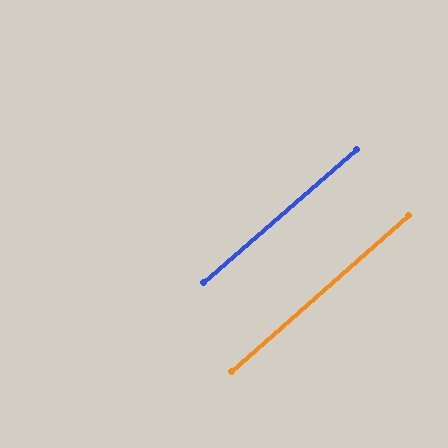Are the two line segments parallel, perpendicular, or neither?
Parallel — their directions differ by only 0.3°.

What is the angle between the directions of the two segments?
Approximately 0 degrees.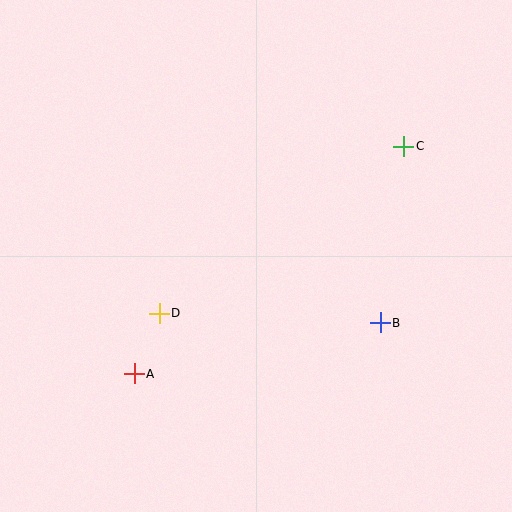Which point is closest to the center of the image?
Point D at (159, 313) is closest to the center.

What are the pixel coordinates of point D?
Point D is at (159, 313).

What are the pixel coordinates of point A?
Point A is at (134, 374).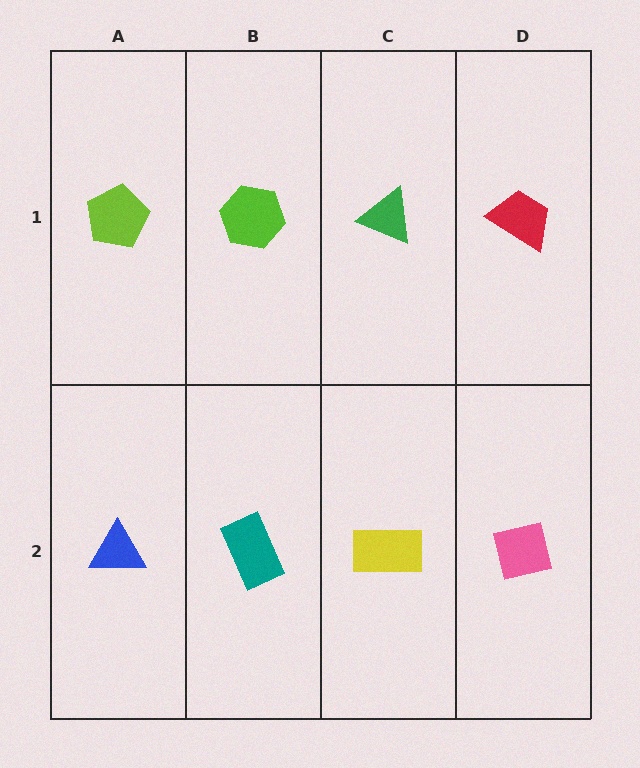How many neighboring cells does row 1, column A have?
2.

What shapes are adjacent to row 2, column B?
A lime hexagon (row 1, column B), a blue triangle (row 2, column A), a yellow rectangle (row 2, column C).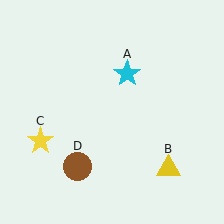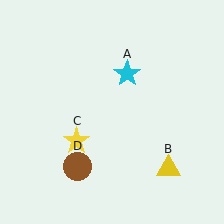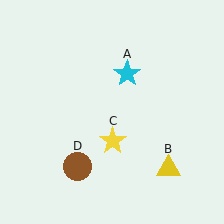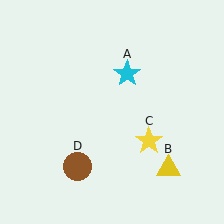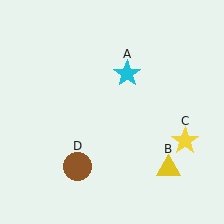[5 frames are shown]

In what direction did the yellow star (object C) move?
The yellow star (object C) moved right.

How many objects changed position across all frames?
1 object changed position: yellow star (object C).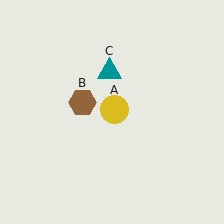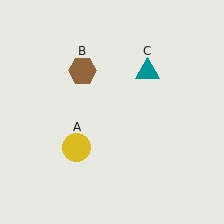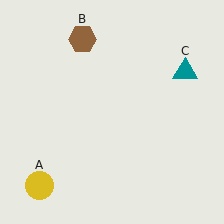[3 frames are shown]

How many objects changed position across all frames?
3 objects changed position: yellow circle (object A), brown hexagon (object B), teal triangle (object C).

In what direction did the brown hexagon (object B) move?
The brown hexagon (object B) moved up.